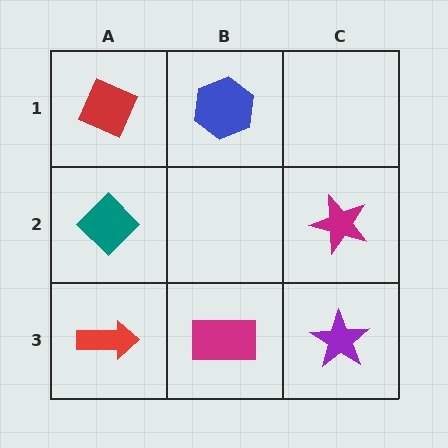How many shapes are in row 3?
3 shapes.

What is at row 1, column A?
A red diamond.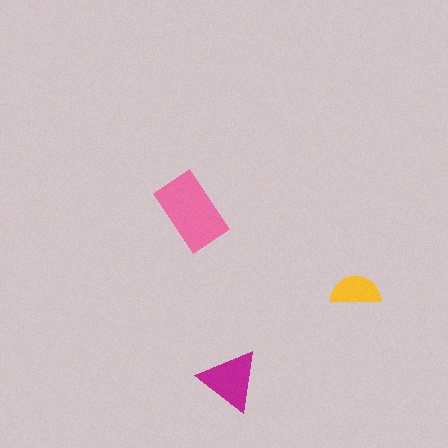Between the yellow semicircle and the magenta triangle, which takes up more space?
The magenta triangle.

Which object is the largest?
The pink rectangle.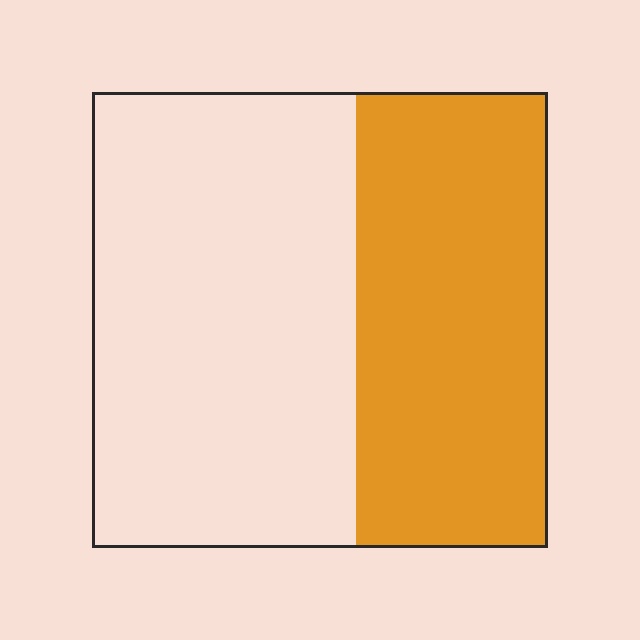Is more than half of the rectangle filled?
No.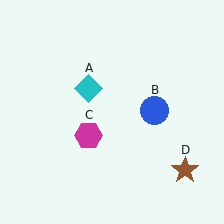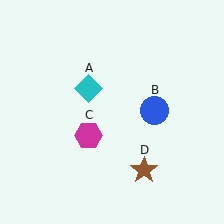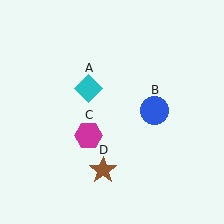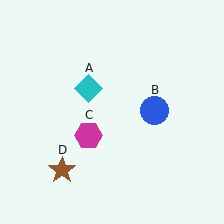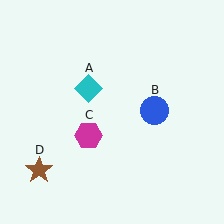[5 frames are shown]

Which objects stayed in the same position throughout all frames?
Cyan diamond (object A) and blue circle (object B) and magenta hexagon (object C) remained stationary.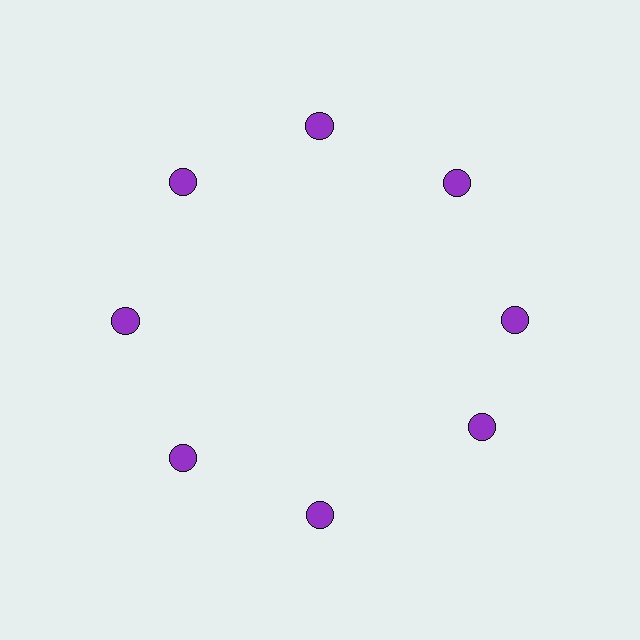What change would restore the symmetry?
The symmetry would be restored by rotating it back into even spacing with its neighbors so that all 8 circles sit at equal angles and equal distance from the center.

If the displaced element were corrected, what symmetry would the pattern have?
It would have 8-fold rotational symmetry — the pattern would map onto itself every 45 degrees.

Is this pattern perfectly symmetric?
No. The 8 purple circles are arranged in a ring, but one element near the 4 o'clock position is rotated out of alignment along the ring, breaking the 8-fold rotational symmetry.